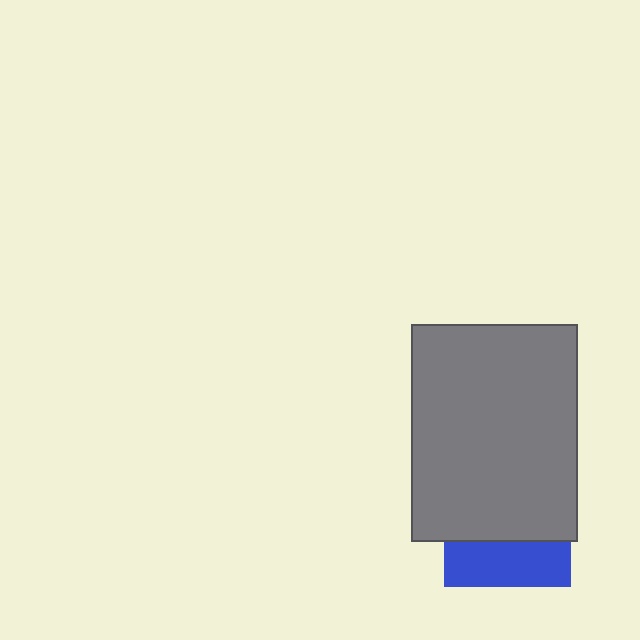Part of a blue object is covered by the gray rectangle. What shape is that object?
It is a square.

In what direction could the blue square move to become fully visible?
The blue square could move down. That would shift it out from behind the gray rectangle entirely.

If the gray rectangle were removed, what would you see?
You would see the complete blue square.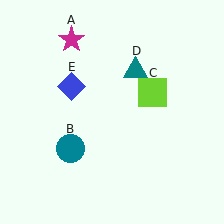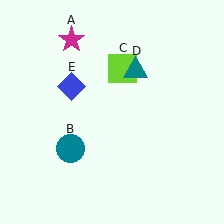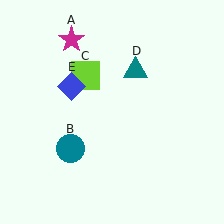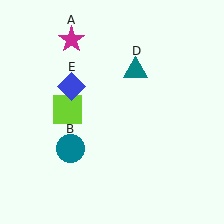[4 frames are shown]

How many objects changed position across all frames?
1 object changed position: lime square (object C).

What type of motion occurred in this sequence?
The lime square (object C) rotated counterclockwise around the center of the scene.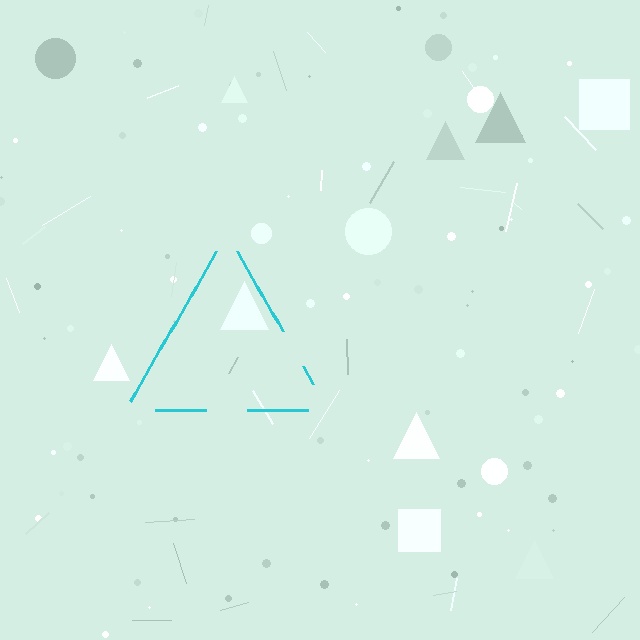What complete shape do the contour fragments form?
The contour fragments form a triangle.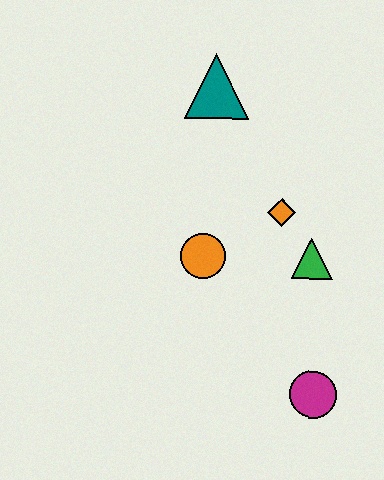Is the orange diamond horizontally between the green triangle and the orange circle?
Yes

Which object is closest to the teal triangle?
The orange diamond is closest to the teal triangle.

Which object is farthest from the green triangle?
The teal triangle is farthest from the green triangle.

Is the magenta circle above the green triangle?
No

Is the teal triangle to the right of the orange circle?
Yes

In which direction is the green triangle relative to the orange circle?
The green triangle is to the right of the orange circle.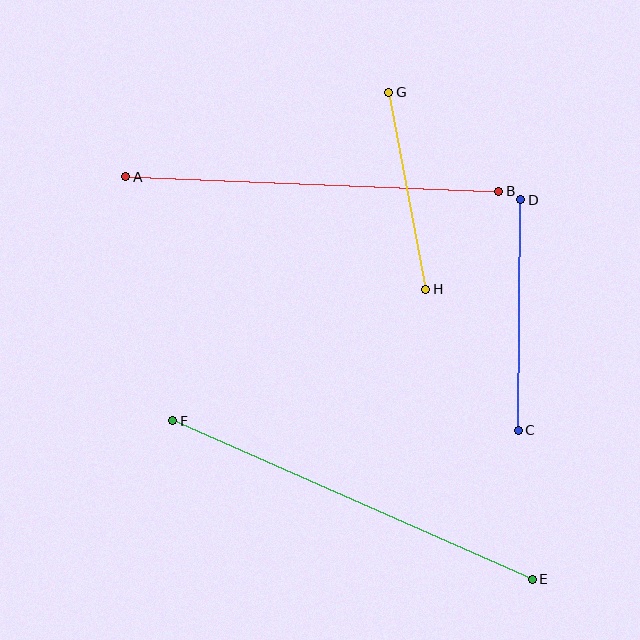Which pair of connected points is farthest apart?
Points E and F are farthest apart.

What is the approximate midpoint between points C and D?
The midpoint is at approximately (519, 315) pixels.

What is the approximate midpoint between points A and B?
The midpoint is at approximately (312, 184) pixels.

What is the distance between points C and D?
The distance is approximately 231 pixels.